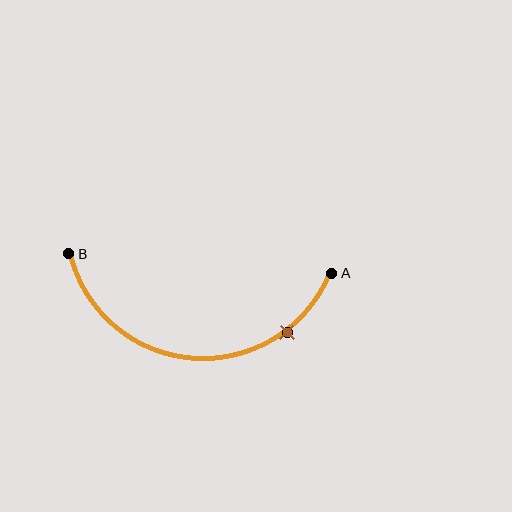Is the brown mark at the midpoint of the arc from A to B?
No. The brown mark lies on the arc but is closer to endpoint A. The arc midpoint would be at the point on the curve equidistant along the arc from both A and B.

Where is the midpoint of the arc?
The arc midpoint is the point on the curve farthest from the straight line joining A and B. It sits below that line.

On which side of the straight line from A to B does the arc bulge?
The arc bulges below the straight line connecting A and B.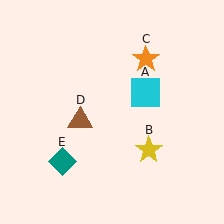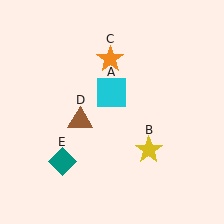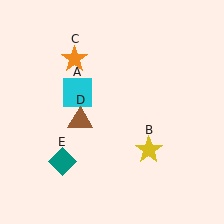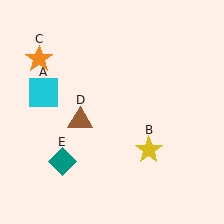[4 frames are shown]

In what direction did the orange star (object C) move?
The orange star (object C) moved left.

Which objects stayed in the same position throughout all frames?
Yellow star (object B) and brown triangle (object D) and teal diamond (object E) remained stationary.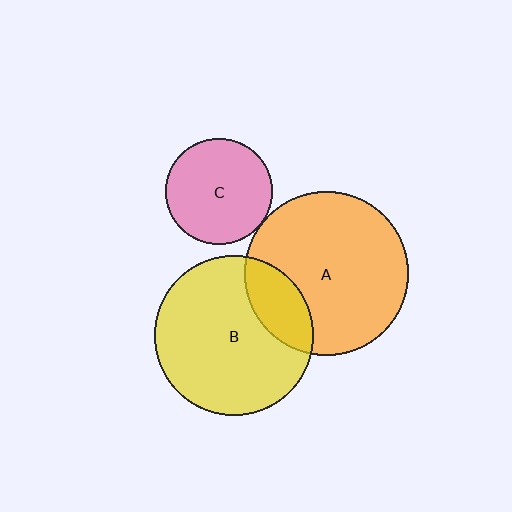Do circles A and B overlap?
Yes.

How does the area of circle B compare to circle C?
Approximately 2.2 times.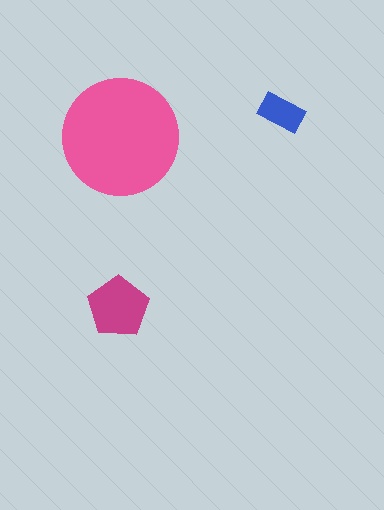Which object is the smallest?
The blue rectangle.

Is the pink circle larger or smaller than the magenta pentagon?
Larger.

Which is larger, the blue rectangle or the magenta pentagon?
The magenta pentagon.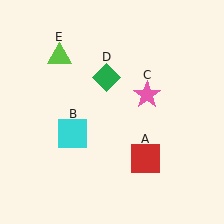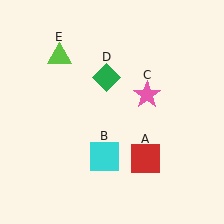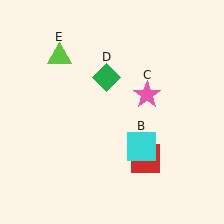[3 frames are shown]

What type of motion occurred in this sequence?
The cyan square (object B) rotated counterclockwise around the center of the scene.